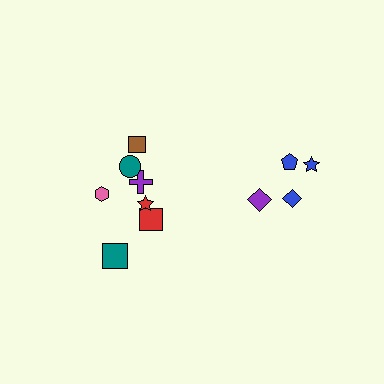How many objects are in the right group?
There are 4 objects.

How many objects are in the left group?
There are 7 objects.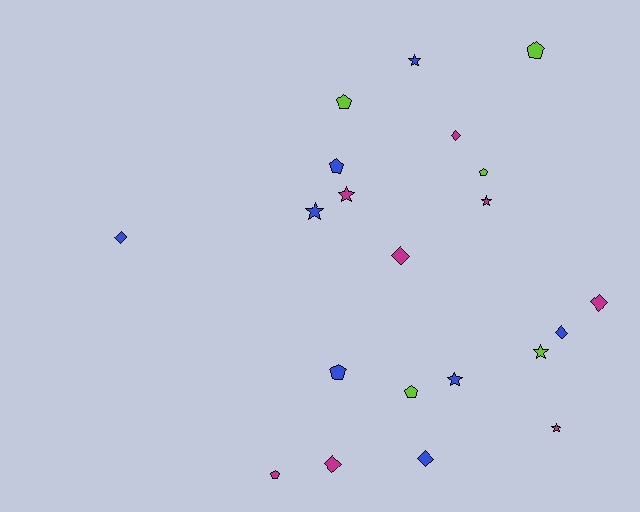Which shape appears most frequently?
Star, with 7 objects.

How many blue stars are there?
There are 3 blue stars.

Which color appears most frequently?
Blue, with 8 objects.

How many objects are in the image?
There are 21 objects.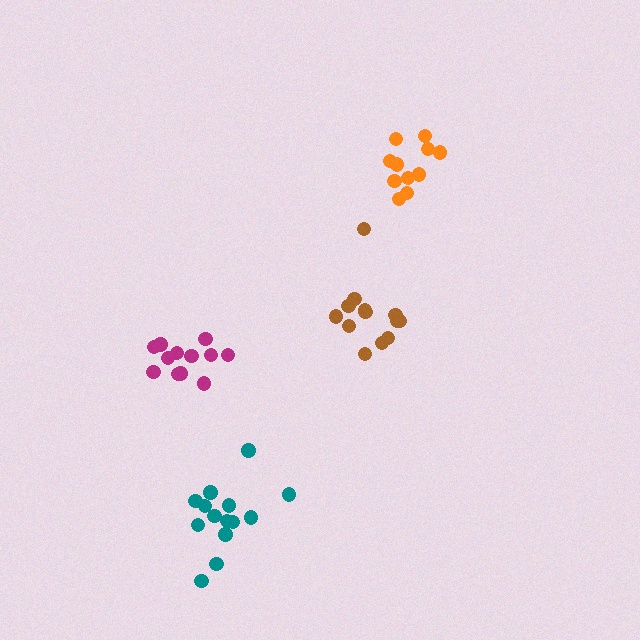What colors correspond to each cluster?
The clusters are colored: brown, magenta, orange, teal.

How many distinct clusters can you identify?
There are 4 distinct clusters.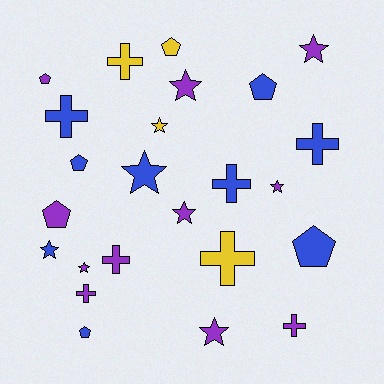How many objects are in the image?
There are 24 objects.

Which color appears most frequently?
Purple, with 11 objects.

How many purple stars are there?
There are 6 purple stars.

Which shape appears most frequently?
Star, with 9 objects.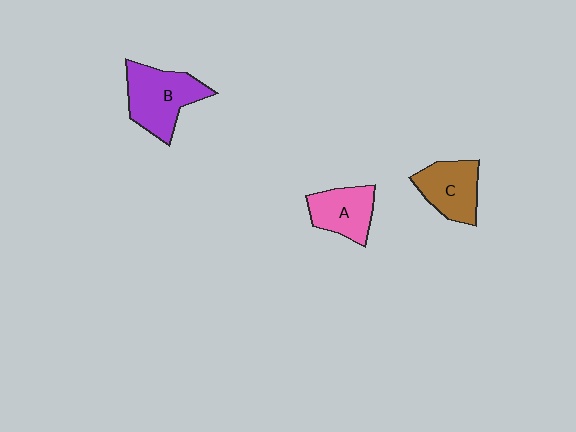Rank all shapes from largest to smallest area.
From largest to smallest: B (purple), C (brown), A (pink).